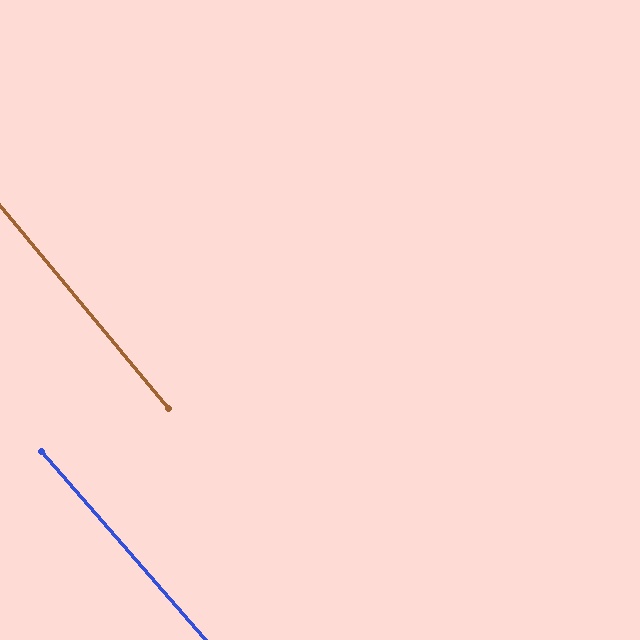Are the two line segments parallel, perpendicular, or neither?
Parallel — their directions differ by only 1.0°.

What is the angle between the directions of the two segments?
Approximately 1 degree.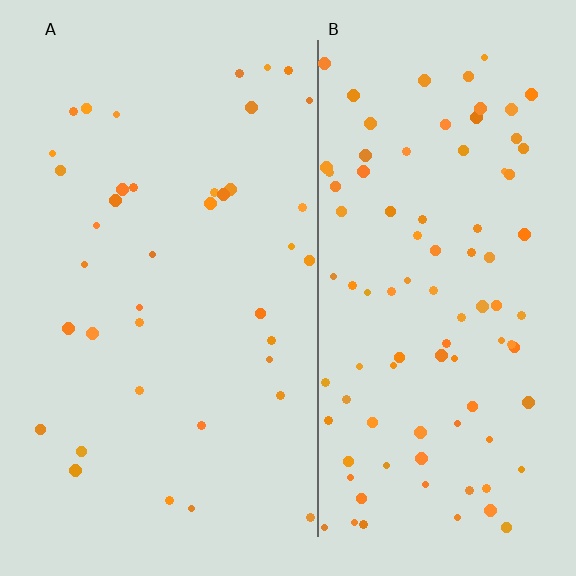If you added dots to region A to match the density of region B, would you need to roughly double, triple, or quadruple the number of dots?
Approximately double.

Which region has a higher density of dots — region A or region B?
B (the right).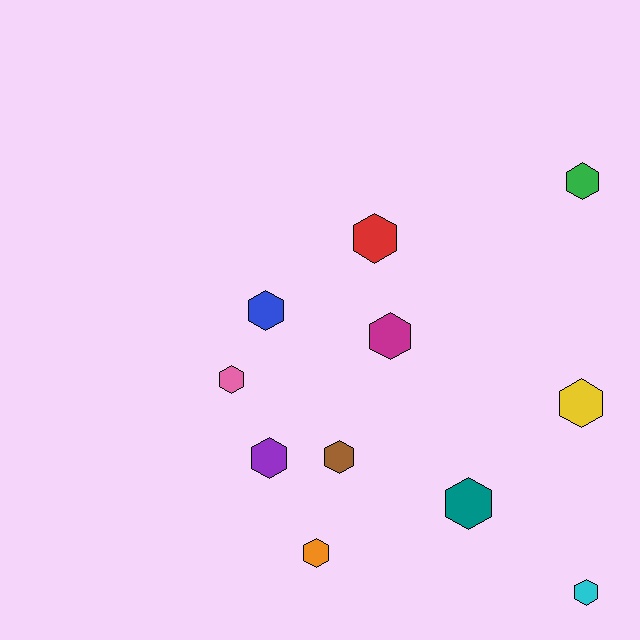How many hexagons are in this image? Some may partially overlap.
There are 11 hexagons.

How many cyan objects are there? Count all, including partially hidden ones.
There is 1 cyan object.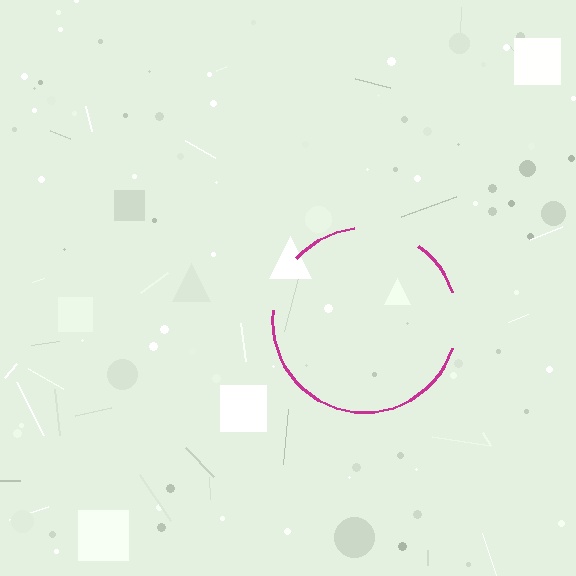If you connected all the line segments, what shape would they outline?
They would outline a circle.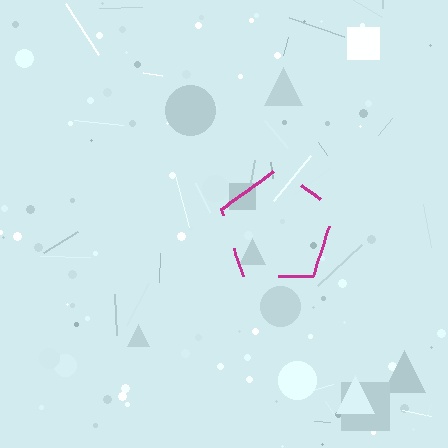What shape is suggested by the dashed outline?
The dashed outline suggests a pentagon.